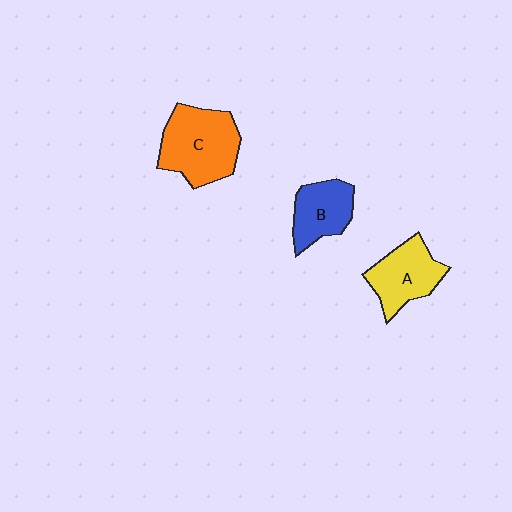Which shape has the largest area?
Shape C (orange).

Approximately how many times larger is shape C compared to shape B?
Approximately 1.5 times.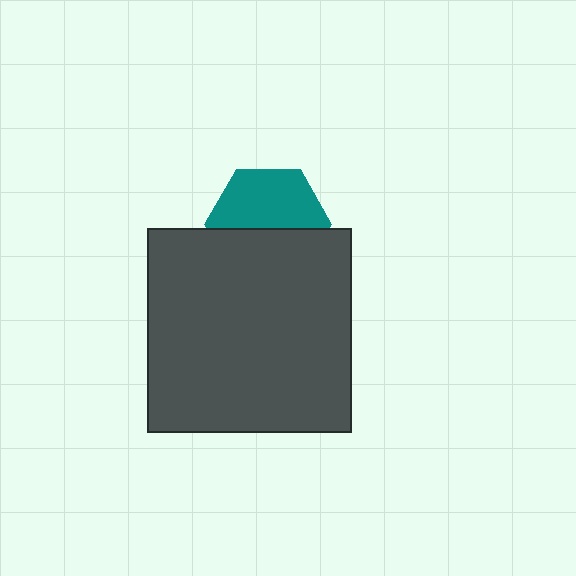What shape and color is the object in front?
The object in front is a dark gray square.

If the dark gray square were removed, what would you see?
You would see the complete teal hexagon.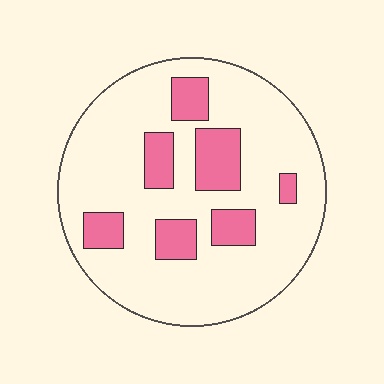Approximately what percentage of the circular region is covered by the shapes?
Approximately 20%.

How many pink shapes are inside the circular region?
7.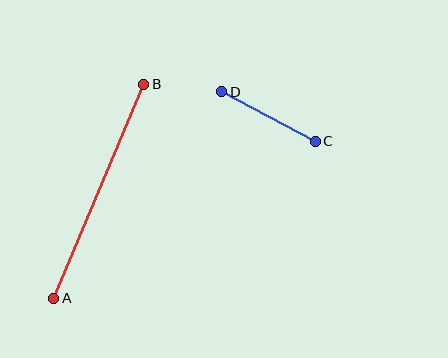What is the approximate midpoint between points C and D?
The midpoint is at approximately (269, 116) pixels.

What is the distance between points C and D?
The distance is approximately 106 pixels.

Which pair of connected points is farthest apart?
Points A and B are farthest apart.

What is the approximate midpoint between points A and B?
The midpoint is at approximately (99, 191) pixels.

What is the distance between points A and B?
The distance is approximately 232 pixels.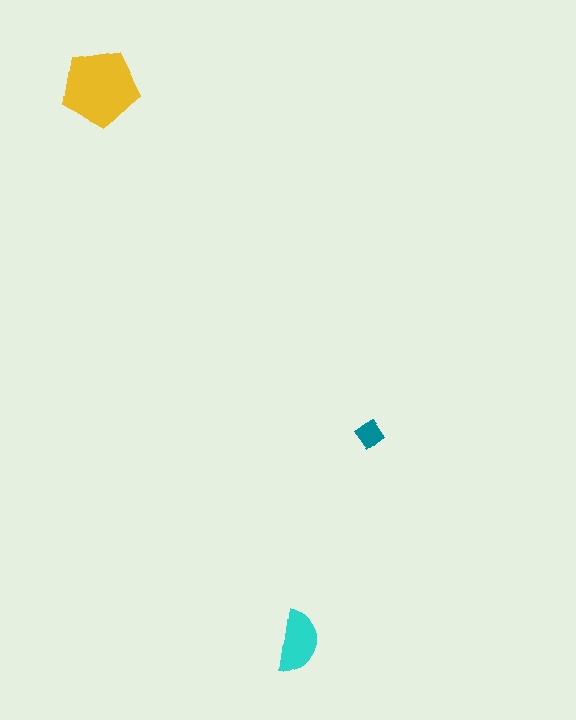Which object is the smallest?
The teal diamond.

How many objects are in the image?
There are 3 objects in the image.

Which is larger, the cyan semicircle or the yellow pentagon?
The yellow pentagon.